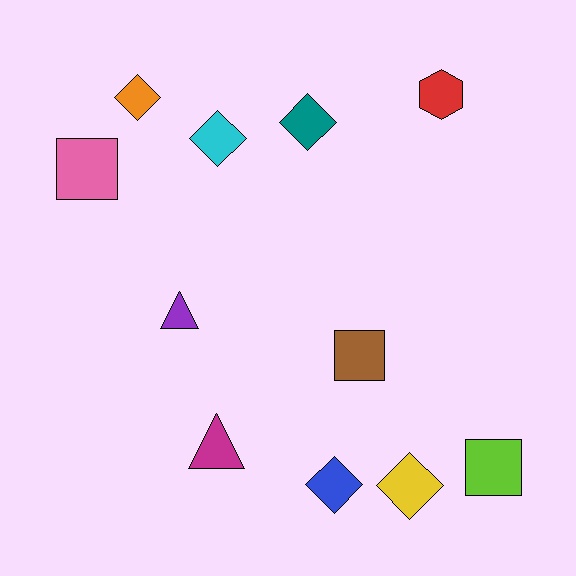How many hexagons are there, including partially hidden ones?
There is 1 hexagon.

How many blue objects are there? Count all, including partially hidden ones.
There is 1 blue object.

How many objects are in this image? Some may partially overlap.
There are 11 objects.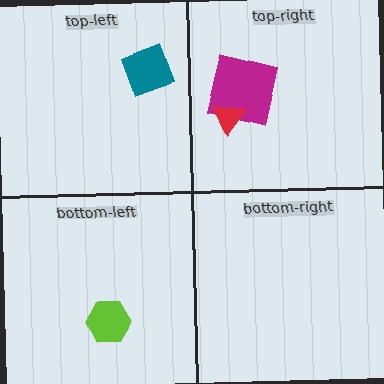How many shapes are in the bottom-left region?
1.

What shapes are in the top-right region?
The magenta square, the red triangle.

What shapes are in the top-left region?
The teal diamond.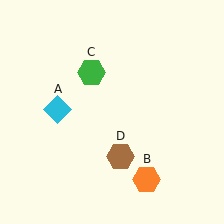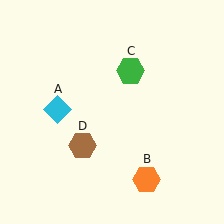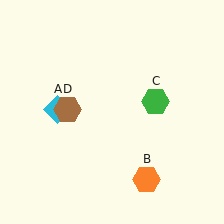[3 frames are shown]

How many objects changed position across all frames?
2 objects changed position: green hexagon (object C), brown hexagon (object D).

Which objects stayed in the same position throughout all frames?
Cyan diamond (object A) and orange hexagon (object B) remained stationary.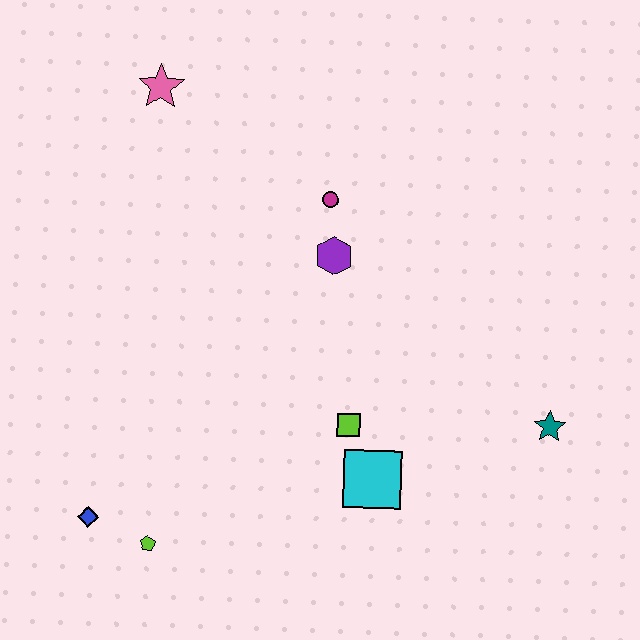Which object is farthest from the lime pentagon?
The pink star is farthest from the lime pentagon.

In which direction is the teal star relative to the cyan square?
The teal star is to the right of the cyan square.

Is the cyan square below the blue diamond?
No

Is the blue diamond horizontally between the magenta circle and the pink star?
No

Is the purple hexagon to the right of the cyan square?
No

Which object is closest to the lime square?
The cyan square is closest to the lime square.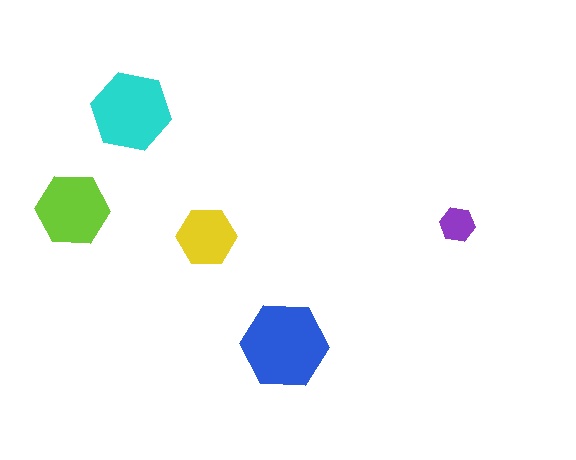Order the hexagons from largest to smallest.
the blue one, the cyan one, the lime one, the yellow one, the purple one.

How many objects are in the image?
There are 5 objects in the image.